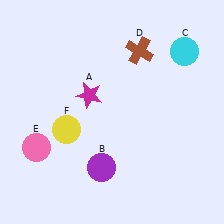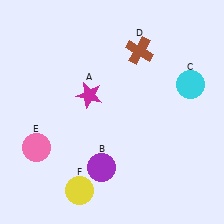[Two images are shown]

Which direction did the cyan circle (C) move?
The cyan circle (C) moved down.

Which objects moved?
The objects that moved are: the cyan circle (C), the yellow circle (F).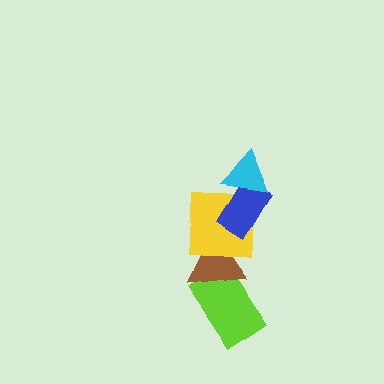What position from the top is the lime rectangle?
The lime rectangle is 5th from the top.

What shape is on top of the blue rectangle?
The cyan triangle is on top of the blue rectangle.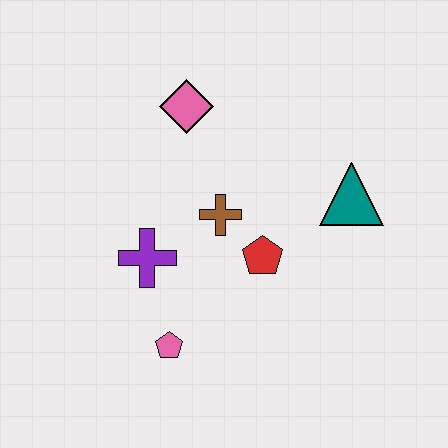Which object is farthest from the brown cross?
The pink pentagon is farthest from the brown cross.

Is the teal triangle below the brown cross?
No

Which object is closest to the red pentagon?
The brown cross is closest to the red pentagon.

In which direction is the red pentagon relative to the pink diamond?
The red pentagon is below the pink diamond.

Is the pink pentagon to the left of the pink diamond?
Yes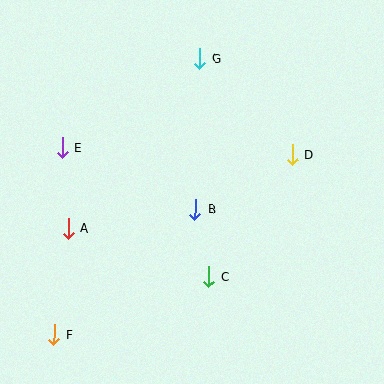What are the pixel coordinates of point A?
Point A is at (68, 229).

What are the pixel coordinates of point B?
Point B is at (196, 210).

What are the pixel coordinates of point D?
Point D is at (292, 154).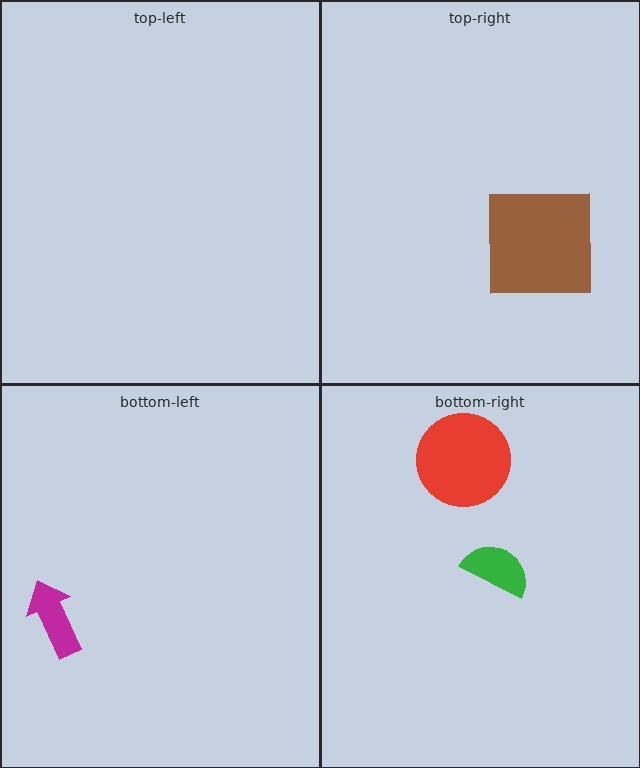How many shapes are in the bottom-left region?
1.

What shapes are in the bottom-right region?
The red circle, the green semicircle.